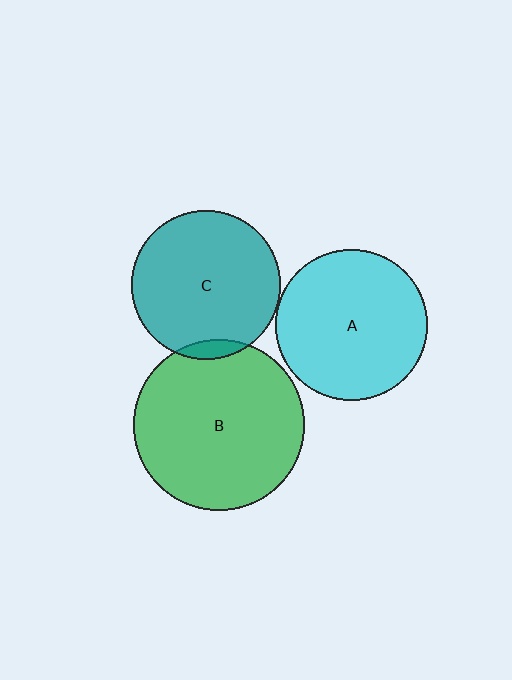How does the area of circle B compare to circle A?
Approximately 1.3 times.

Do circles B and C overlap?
Yes.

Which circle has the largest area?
Circle B (green).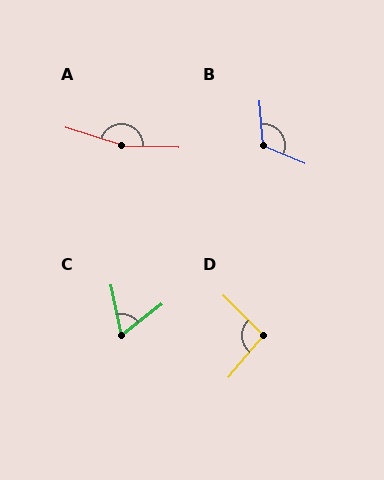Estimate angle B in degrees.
Approximately 117 degrees.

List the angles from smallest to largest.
C (64°), D (95°), B (117°), A (163°).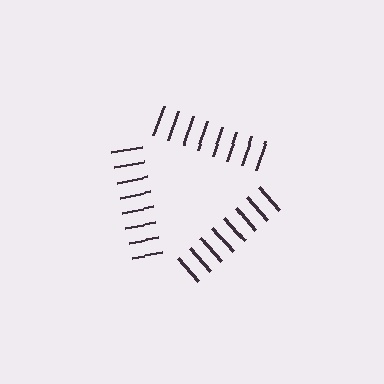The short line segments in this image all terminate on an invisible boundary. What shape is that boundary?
An illusory triangle — the line segments terminate on its edges but no continuous stroke is drawn.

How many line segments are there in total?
24 — 8 along each of the 3 edges.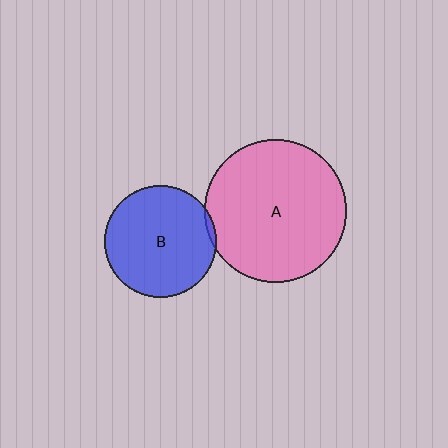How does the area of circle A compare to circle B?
Approximately 1.6 times.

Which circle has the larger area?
Circle A (pink).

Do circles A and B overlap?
Yes.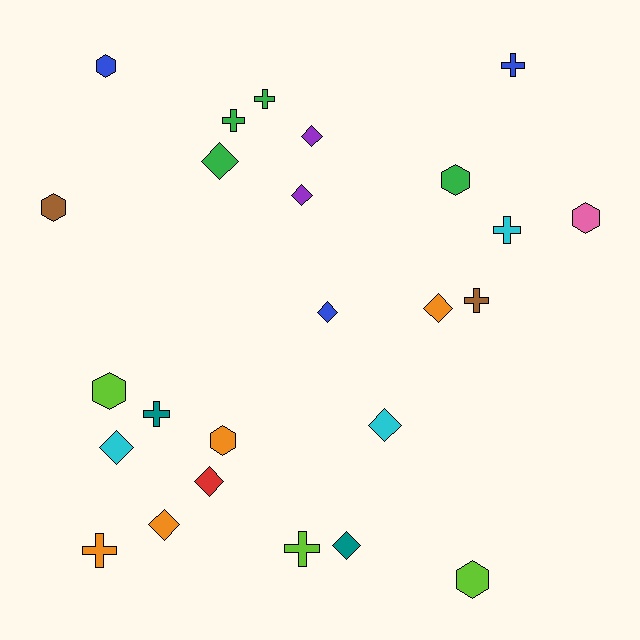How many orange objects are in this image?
There are 4 orange objects.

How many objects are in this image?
There are 25 objects.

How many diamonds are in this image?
There are 10 diamonds.